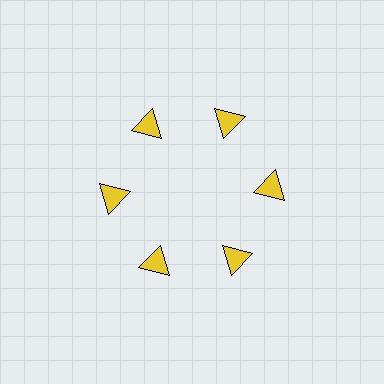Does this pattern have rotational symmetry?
Yes, this pattern has 6-fold rotational symmetry. It looks the same after rotating 60 degrees around the center.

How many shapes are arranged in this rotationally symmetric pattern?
There are 6 shapes, arranged in 6 groups of 1.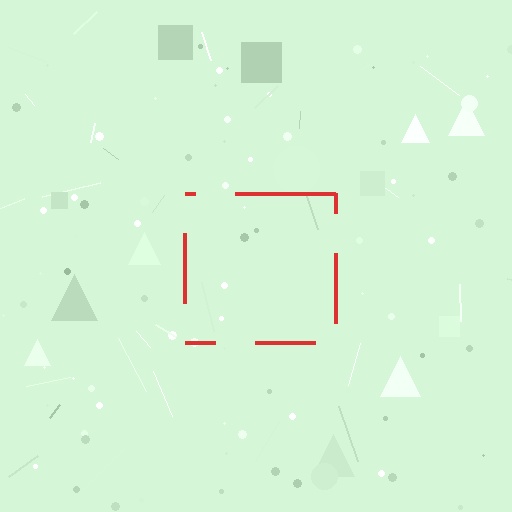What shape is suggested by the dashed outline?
The dashed outline suggests a square.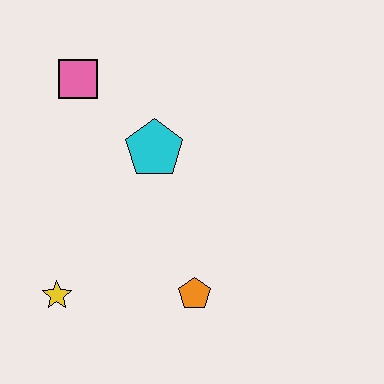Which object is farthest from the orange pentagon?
The pink square is farthest from the orange pentagon.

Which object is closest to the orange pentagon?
The yellow star is closest to the orange pentagon.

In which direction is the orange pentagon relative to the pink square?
The orange pentagon is below the pink square.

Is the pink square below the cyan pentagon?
No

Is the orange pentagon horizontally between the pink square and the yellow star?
No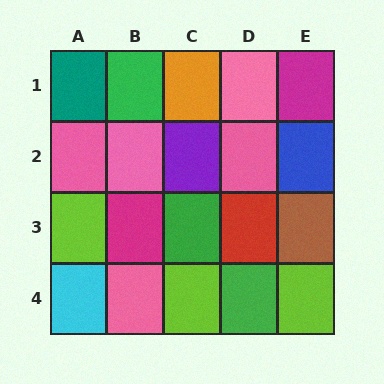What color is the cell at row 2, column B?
Pink.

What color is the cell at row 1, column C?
Orange.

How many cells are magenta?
2 cells are magenta.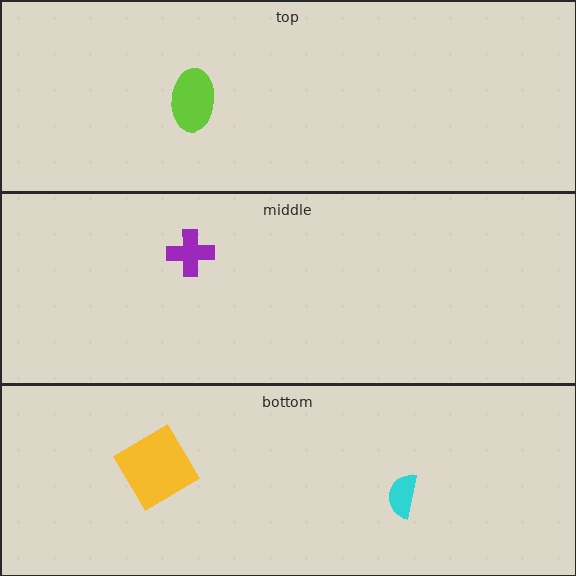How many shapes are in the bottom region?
2.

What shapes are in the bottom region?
The yellow diamond, the cyan semicircle.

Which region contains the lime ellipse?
The top region.